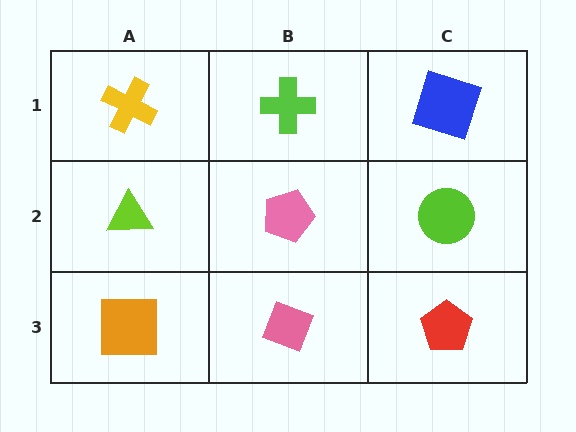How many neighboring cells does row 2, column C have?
3.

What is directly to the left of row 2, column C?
A pink pentagon.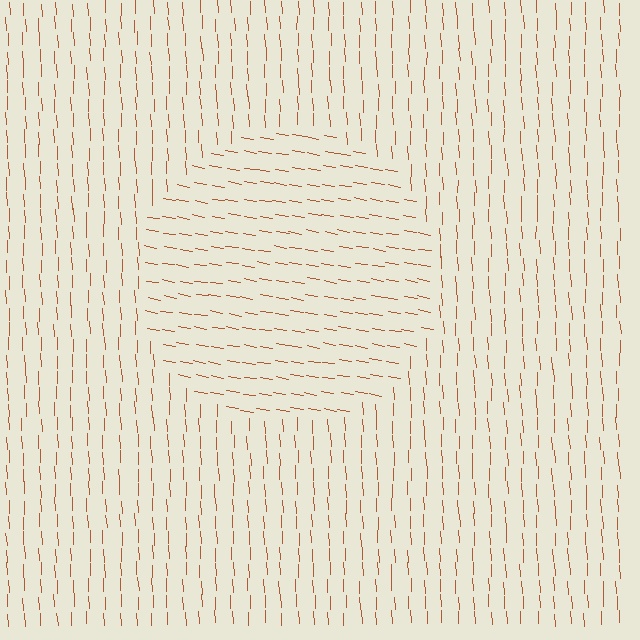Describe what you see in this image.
The image is filled with small brown line segments. A circle region in the image has lines oriented differently from the surrounding lines, creating a visible texture boundary.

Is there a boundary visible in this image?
Yes, there is a texture boundary formed by a change in line orientation.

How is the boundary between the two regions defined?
The boundary is defined purely by a change in line orientation (approximately 78 degrees difference). All lines are the same color and thickness.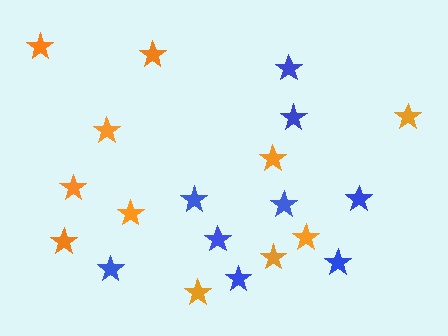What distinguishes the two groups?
There are 2 groups: one group of blue stars (9) and one group of orange stars (11).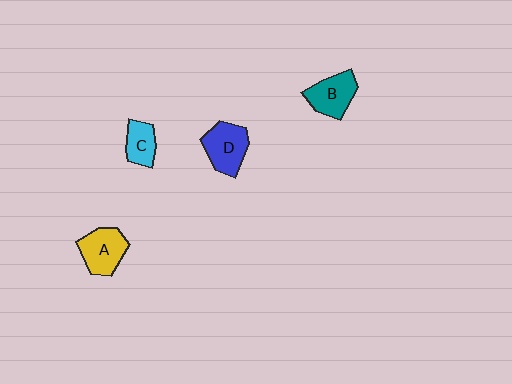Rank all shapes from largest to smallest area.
From largest to smallest: D (blue), A (yellow), B (teal), C (cyan).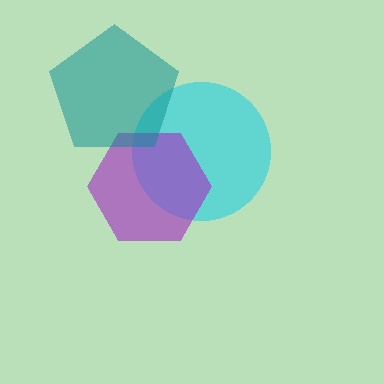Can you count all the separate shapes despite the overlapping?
Yes, there are 3 separate shapes.